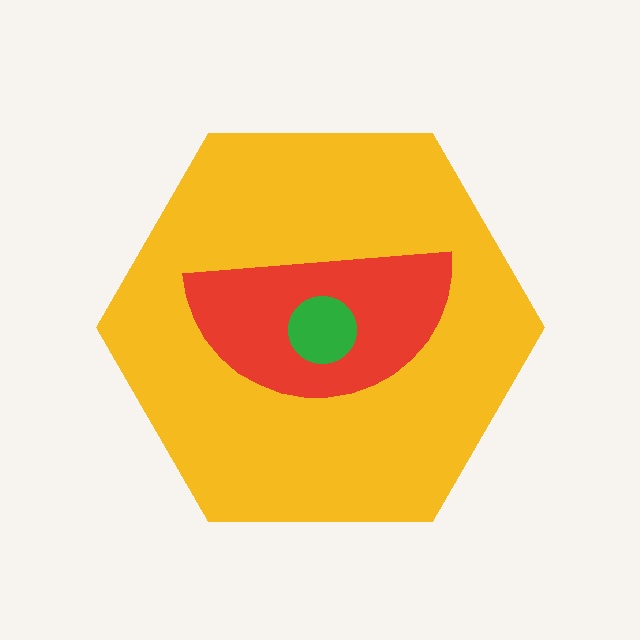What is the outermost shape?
The yellow hexagon.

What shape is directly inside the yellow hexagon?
The red semicircle.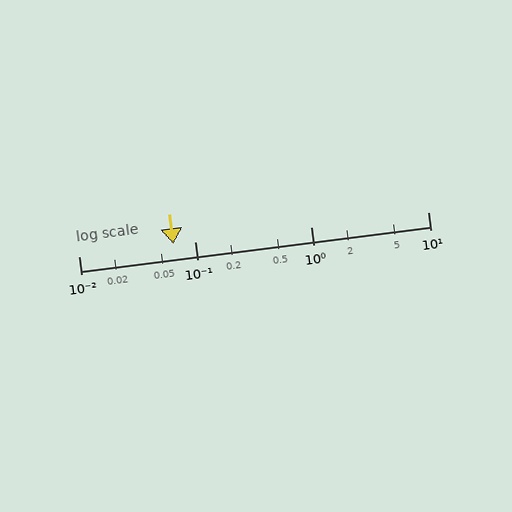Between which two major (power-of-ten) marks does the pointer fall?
The pointer is between 0.01 and 0.1.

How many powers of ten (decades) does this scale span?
The scale spans 3 decades, from 0.01 to 10.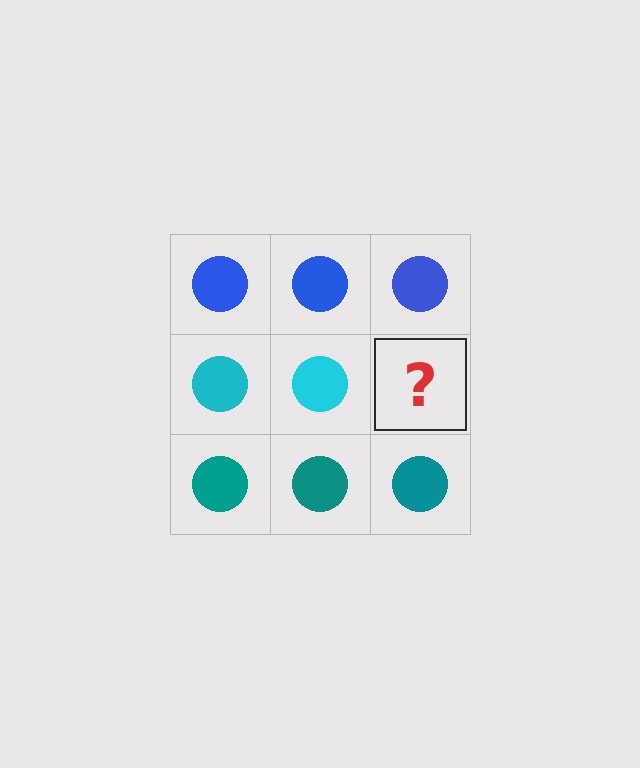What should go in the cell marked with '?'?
The missing cell should contain a cyan circle.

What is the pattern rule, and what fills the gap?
The rule is that each row has a consistent color. The gap should be filled with a cyan circle.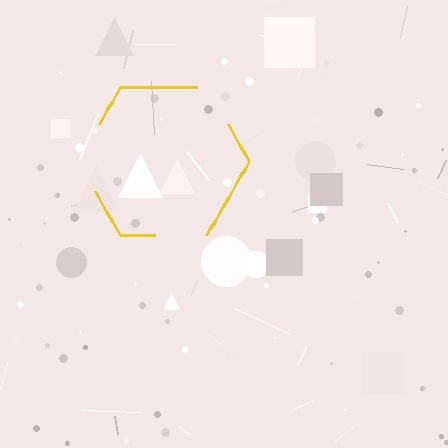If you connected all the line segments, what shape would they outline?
They would outline a hexagon.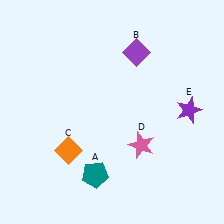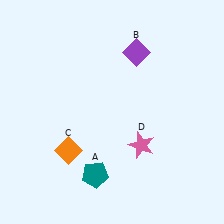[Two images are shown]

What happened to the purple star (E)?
The purple star (E) was removed in Image 2. It was in the top-right area of Image 1.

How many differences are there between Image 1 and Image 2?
There is 1 difference between the two images.